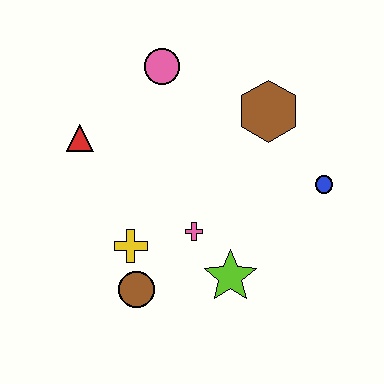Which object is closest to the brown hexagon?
The blue circle is closest to the brown hexagon.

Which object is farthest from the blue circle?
The red triangle is farthest from the blue circle.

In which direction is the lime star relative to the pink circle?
The lime star is below the pink circle.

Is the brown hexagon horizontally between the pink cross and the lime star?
No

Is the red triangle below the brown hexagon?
Yes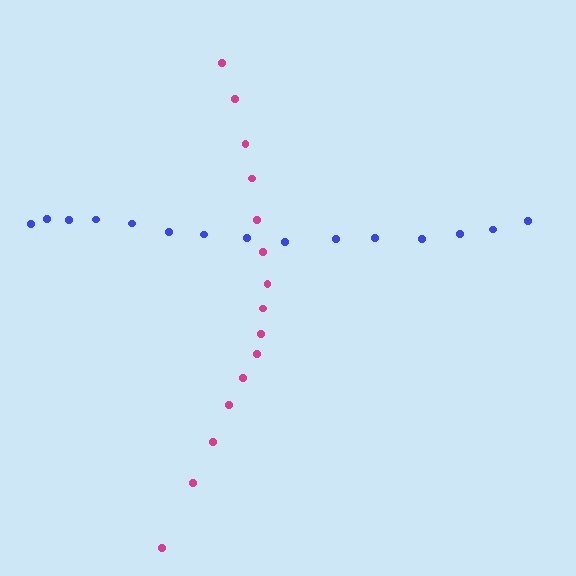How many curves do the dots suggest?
There are 2 distinct paths.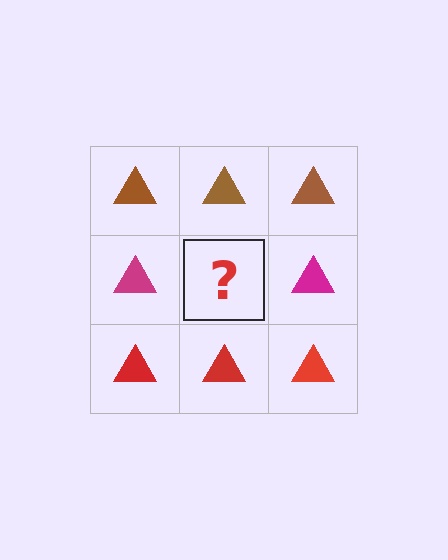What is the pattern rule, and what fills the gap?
The rule is that each row has a consistent color. The gap should be filled with a magenta triangle.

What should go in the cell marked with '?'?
The missing cell should contain a magenta triangle.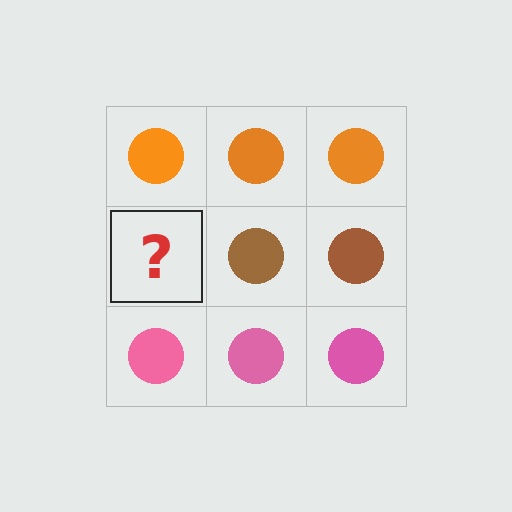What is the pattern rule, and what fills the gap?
The rule is that each row has a consistent color. The gap should be filled with a brown circle.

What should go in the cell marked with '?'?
The missing cell should contain a brown circle.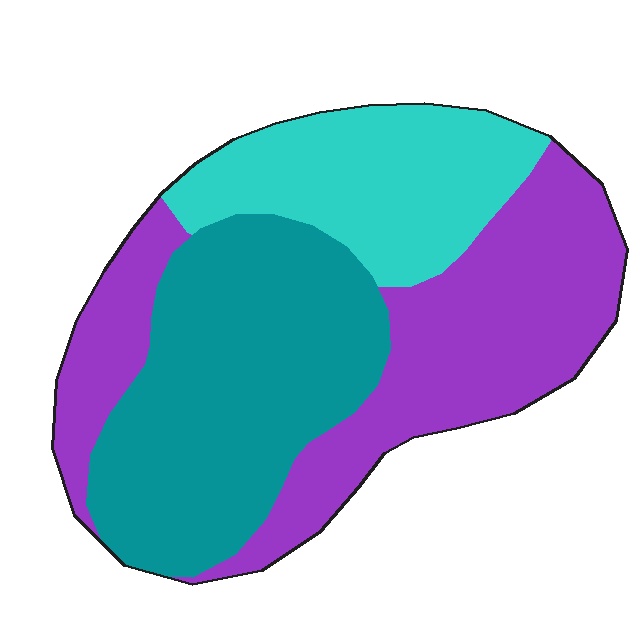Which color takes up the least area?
Cyan, at roughly 25%.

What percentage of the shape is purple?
Purple covers roughly 40% of the shape.